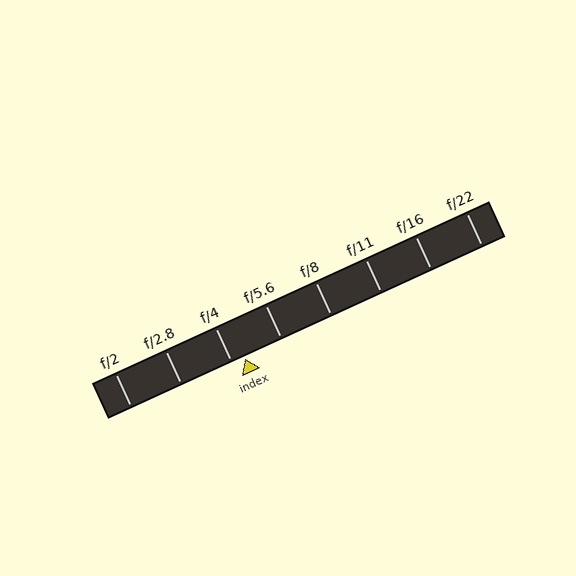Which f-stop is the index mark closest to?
The index mark is closest to f/4.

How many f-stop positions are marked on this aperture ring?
There are 8 f-stop positions marked.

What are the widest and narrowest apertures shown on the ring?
The widest aperture shown is f/2 and the narrowest is f/22.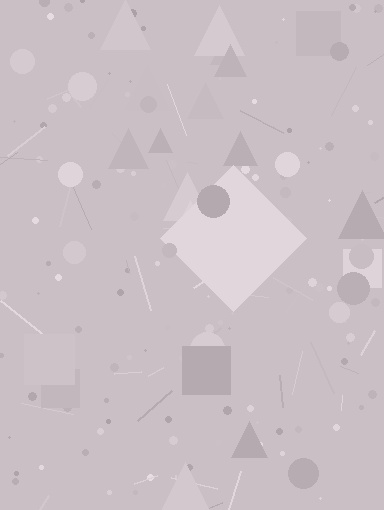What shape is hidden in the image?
A diamond is hidden in the image.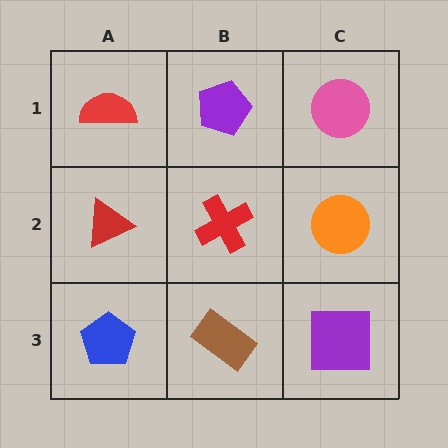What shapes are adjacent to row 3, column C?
An orange circle (row 2, column C), a brown rectangle (row 3, column B).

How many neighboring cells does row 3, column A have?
2.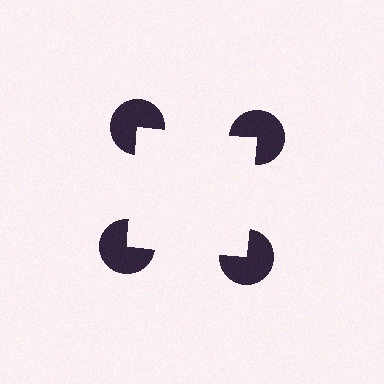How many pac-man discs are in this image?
There are 4 — one at each vertex of the illusory square.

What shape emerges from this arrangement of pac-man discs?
An illusory square — its edges are inferred from the aligned wedge cuts in the pac-man discs, not physically drawn.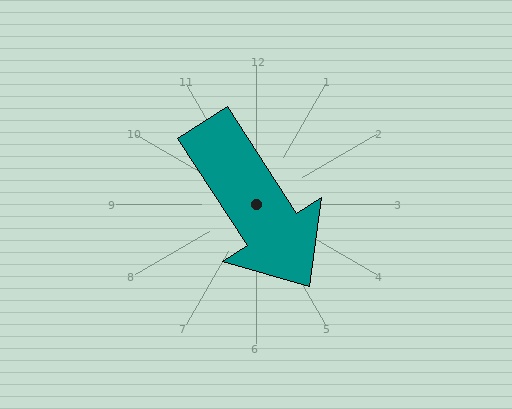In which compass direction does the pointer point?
Southeast.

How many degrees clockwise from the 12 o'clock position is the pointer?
Approximately 147 degrees.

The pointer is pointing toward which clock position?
Roughly 5 o'clock.